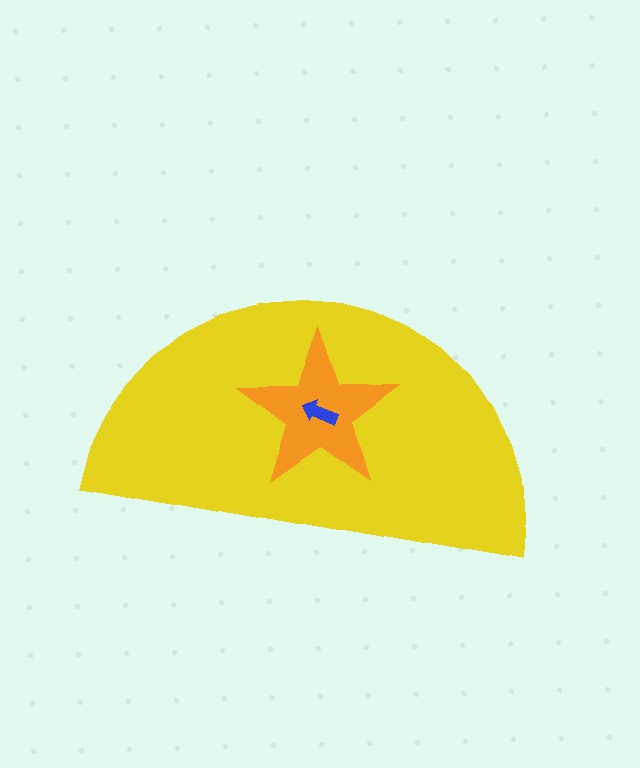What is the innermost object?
The blue arrow.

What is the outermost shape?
The yellow semicircle.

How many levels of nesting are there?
3.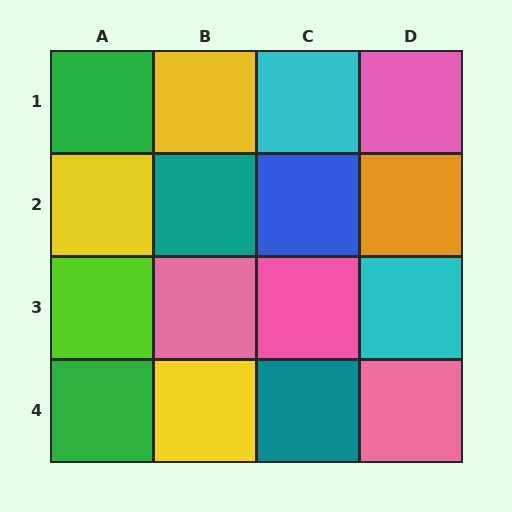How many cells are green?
2 cells are green.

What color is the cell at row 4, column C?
Teal.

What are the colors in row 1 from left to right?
Green, yellow, cyan, pink.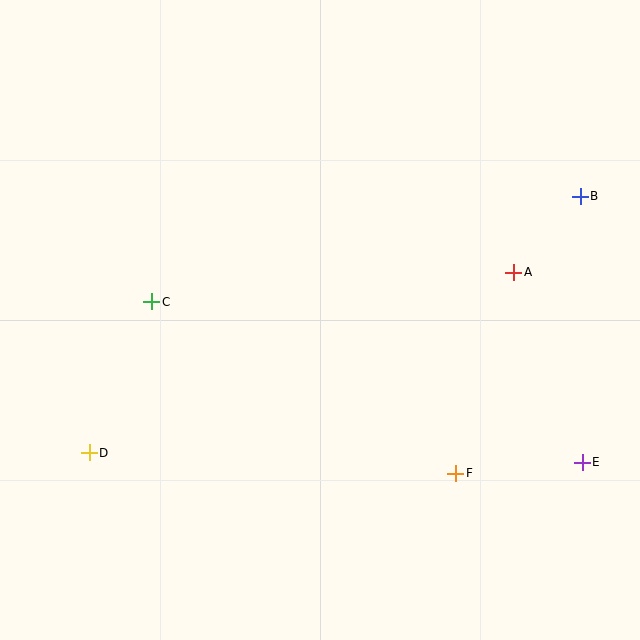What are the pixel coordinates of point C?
Point C is at (152, 302).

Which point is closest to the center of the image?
Point C at (152, 302) is closest to the center.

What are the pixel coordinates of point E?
Point E is at (582, 462).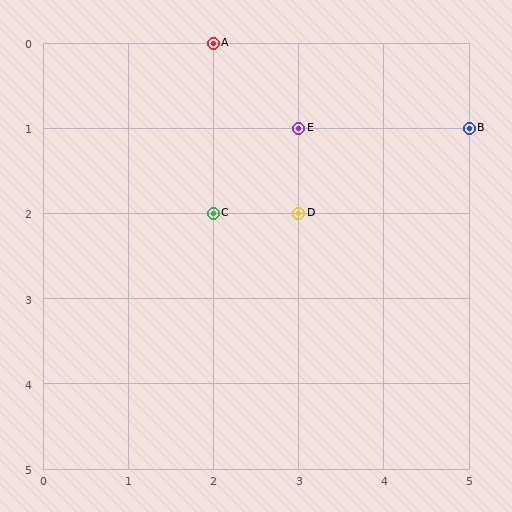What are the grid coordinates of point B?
Point B is at grid coordinates (5, 1).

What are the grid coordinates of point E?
Point E is at grid coordinates (3, 1).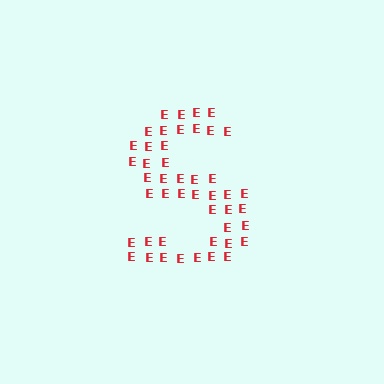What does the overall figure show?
The overall figure shows the letter S.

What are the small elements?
The small elements are letter E's.